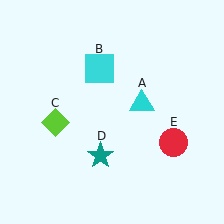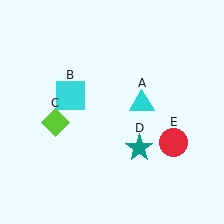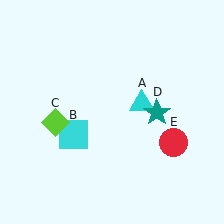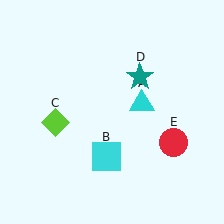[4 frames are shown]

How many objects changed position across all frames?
2 objects changed position: cyan square (object B), teal star (object D).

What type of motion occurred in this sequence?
The cyan square (object B), teal star (object D) rotated counterclockwise around the center of the scene.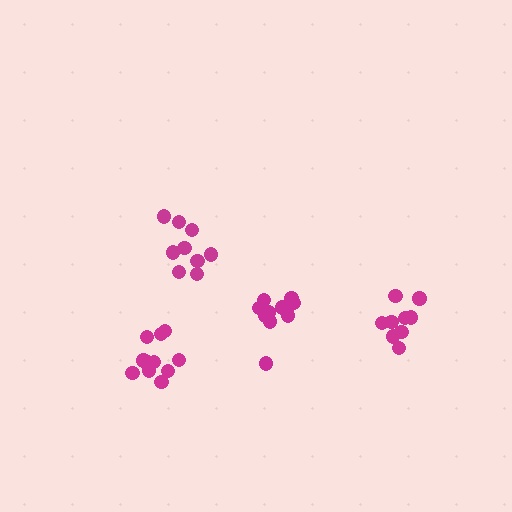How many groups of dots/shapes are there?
There are 4 groups.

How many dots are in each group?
Group 1: 9 dots, Group 2: 11 dots, Group 3: 11 dots, Group 4: 9 dots (40 total).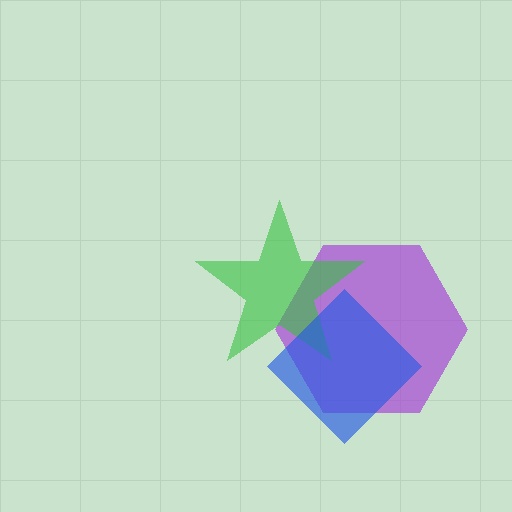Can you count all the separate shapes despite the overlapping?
Yes, there are 3 separate shapes.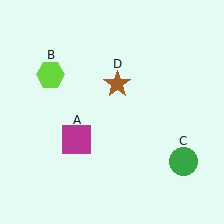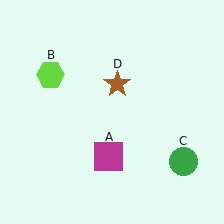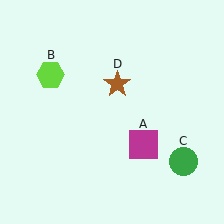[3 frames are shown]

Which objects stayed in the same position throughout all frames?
Lime hexagon (object B) and green circle (object C) and brown star (object D) remained stationary.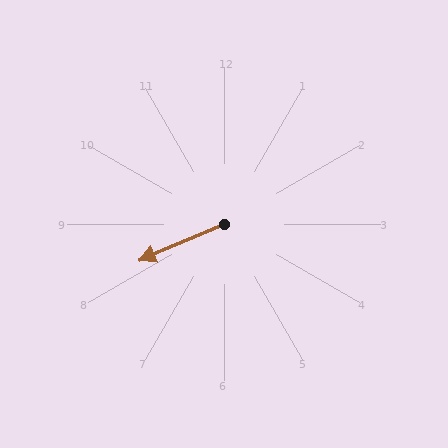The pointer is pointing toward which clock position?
Roughly 8 o'clock.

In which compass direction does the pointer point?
Southwest.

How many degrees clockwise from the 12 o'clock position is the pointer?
Approximately 247 degrees.